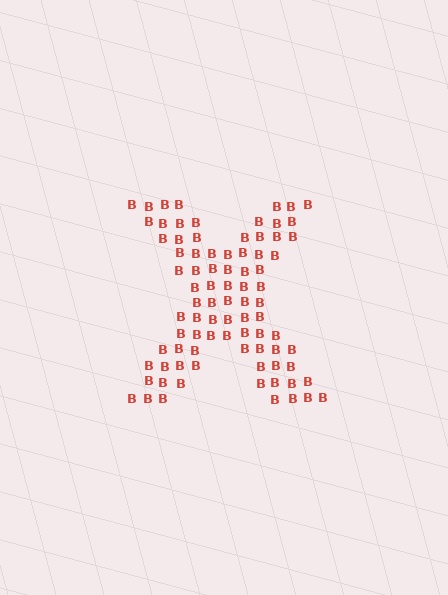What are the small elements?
The small elements are letter B's.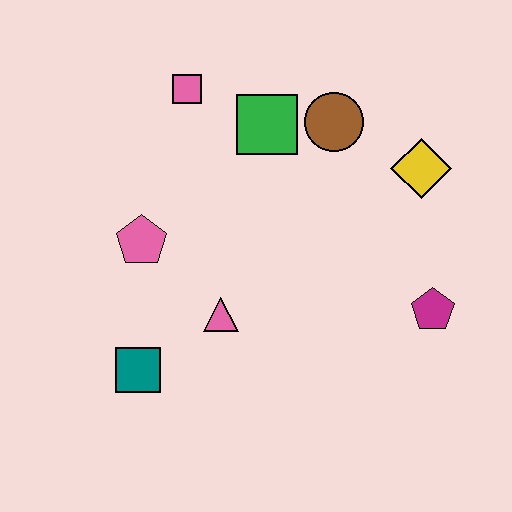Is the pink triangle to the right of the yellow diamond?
No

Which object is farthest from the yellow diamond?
The teal square is farthest from the yellow diamond.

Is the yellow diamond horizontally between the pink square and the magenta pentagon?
Yes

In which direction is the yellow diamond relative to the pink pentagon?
The yellow diamond is to the right of the pink pentagon.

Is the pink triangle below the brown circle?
Yes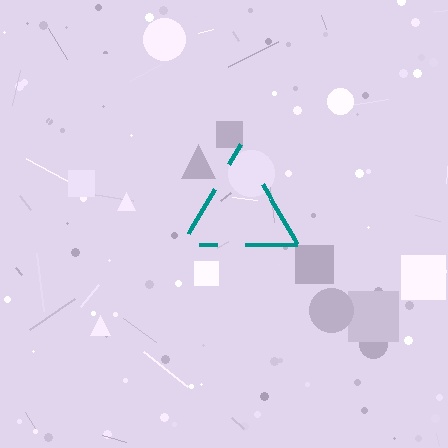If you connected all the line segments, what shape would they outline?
They would outline a triangle.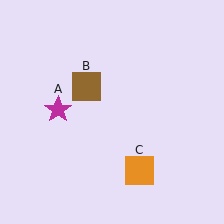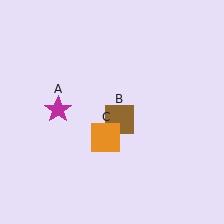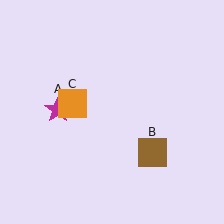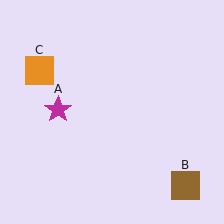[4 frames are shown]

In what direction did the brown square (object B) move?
The brown square (object B) moved down and to the right.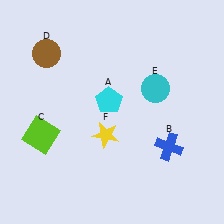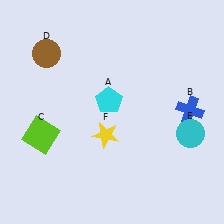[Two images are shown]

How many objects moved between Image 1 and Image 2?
2 objects moved between the two images.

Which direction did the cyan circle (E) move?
The cyan circle (E) moved down.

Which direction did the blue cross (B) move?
The blue cross (B) moved up.